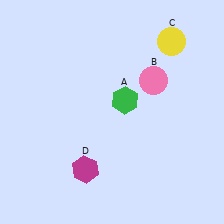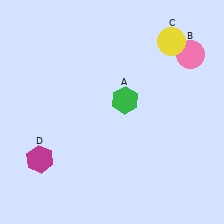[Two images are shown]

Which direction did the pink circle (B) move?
The pink circle (B) moved right.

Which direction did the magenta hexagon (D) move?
The magenta hexagon (D) moved left.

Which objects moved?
The objects that moved are: the pink circle (B), the magenta hexagon (D).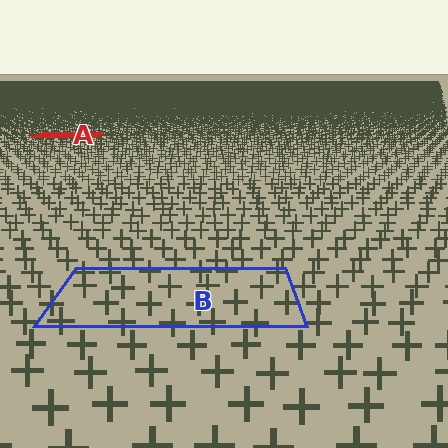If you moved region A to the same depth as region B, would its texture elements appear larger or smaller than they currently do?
They would appear larger. At a closer depth, the same texture elements are projected at a bigger on-screen size.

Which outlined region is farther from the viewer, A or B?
Region A is farther from the viewer — the texture elements inside it appear smaller and more densely packed.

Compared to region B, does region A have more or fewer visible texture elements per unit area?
Region A has more texture elements per unit area — they are packed more densely because it is farther away.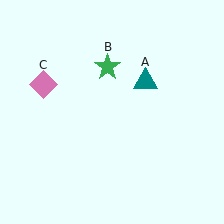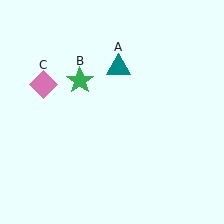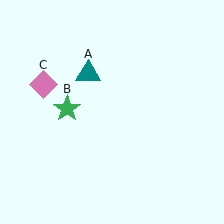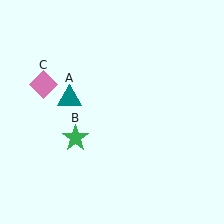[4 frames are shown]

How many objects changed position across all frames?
2 objects changed position: teal triangle (object A), green star (object B).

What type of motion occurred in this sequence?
The teal triangle (object A), green star (object B) rotated counterclockwise around the center of the scene.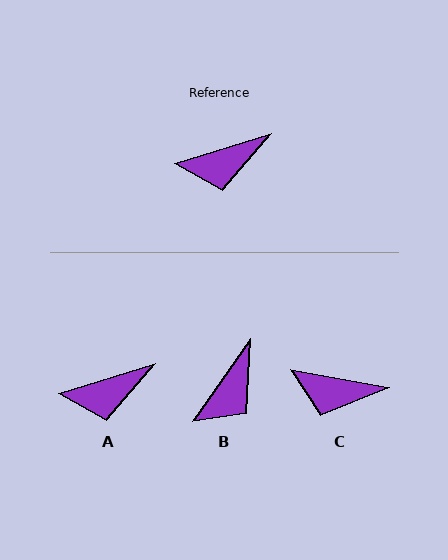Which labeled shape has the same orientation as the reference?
A.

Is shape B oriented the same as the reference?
No, it is off by about 38 degrees.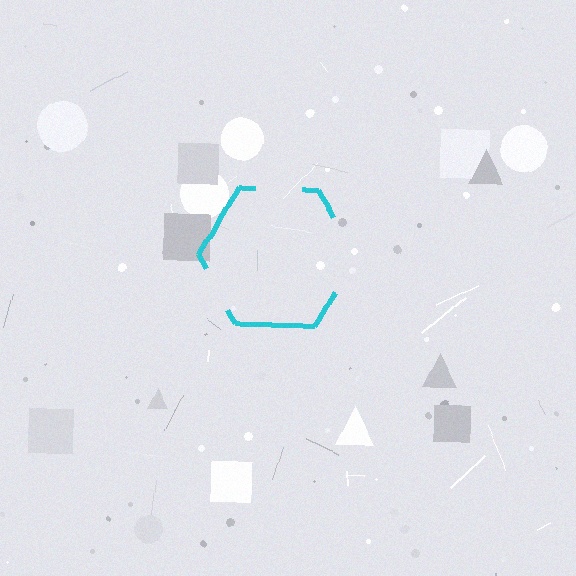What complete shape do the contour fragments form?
The contour fragments form a hexagon.